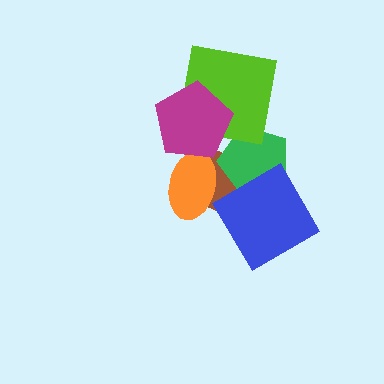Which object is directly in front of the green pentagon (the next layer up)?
The blue diamond is directly in front of the green pentagon.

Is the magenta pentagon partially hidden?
No, no other shape covers it.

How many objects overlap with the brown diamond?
4 objects overlap with the brown diamond.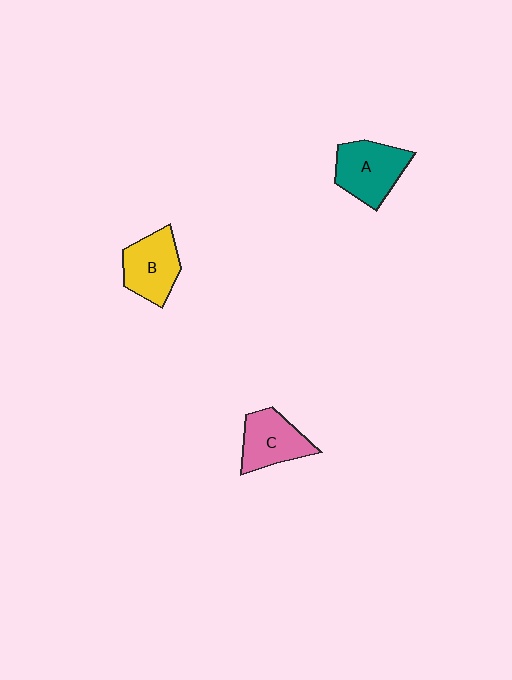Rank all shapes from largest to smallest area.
From largest to smallest: A (teal), B (yellow), C (pink).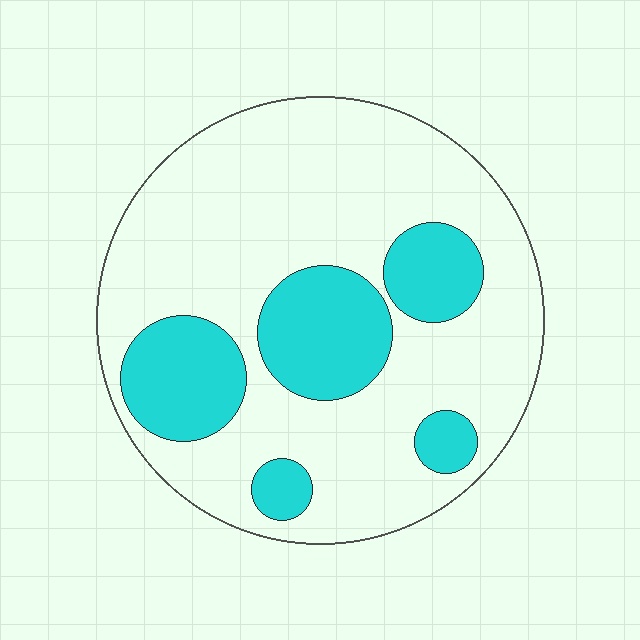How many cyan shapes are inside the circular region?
5.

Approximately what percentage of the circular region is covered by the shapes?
Approximately 25%.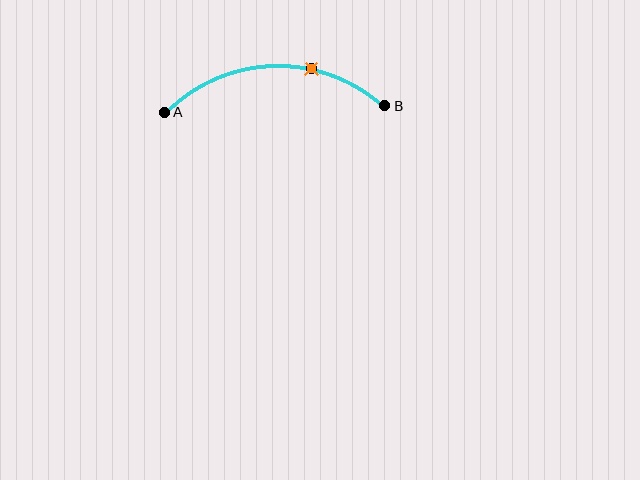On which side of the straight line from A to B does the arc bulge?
The arc bulges above the straight line connecting A and B.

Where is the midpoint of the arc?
The arc midpoint is the point on the curve farthest from the straight line joining A and B. It sits above that line.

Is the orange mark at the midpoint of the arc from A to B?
No. The orange mark lies on the arc but is closer to endpoint B. The arc midpoint would be at the point on the curve equidistant along the arc from both A and B.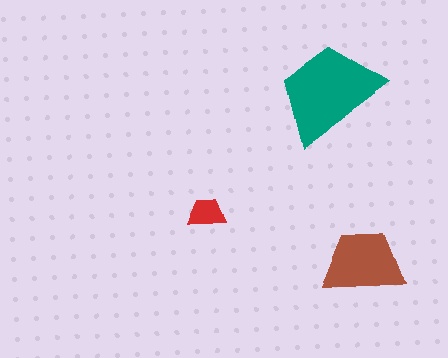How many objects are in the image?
There are 3 objects in the image.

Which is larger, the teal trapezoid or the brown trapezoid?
The teal one.